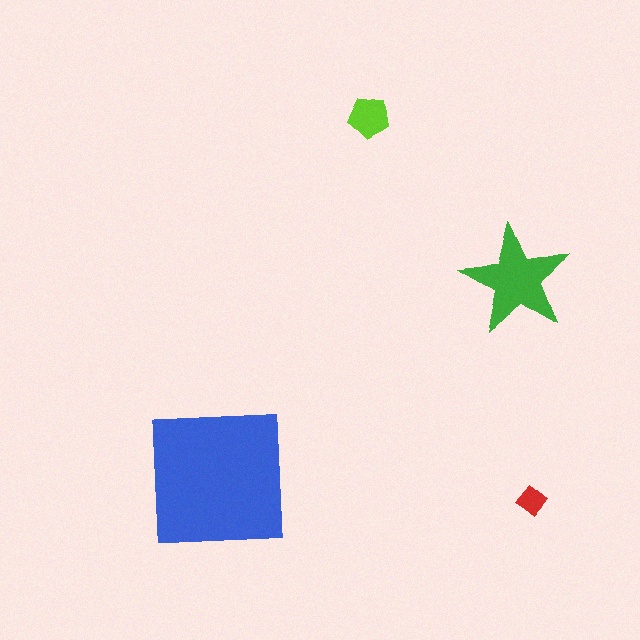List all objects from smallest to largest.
The red diamond, the lime pentagon, the green star, the blue square.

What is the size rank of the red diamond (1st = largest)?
4th.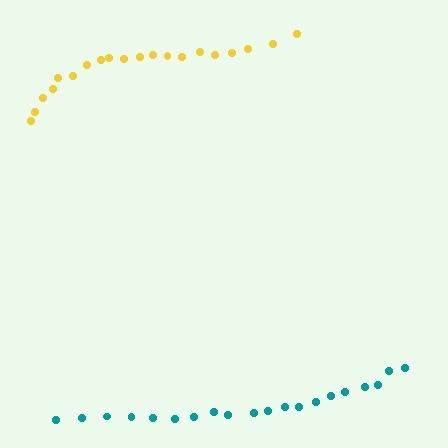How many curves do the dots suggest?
There are 2 distinct paths.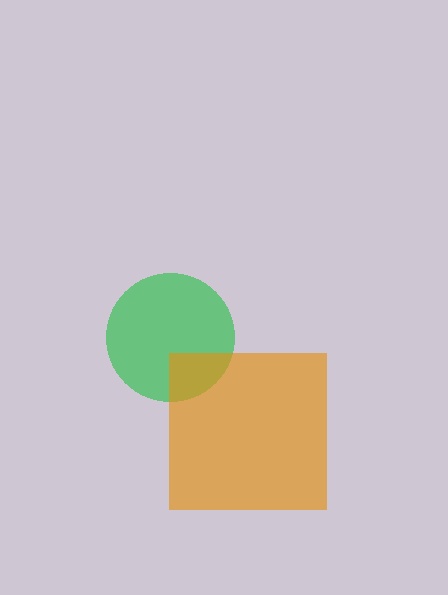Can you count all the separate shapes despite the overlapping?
Yes, there are 2 separate shapes.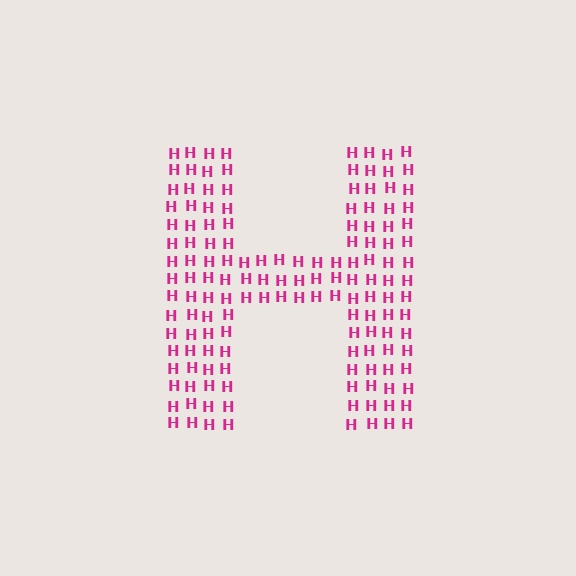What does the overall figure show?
The overall figure shows the letter H.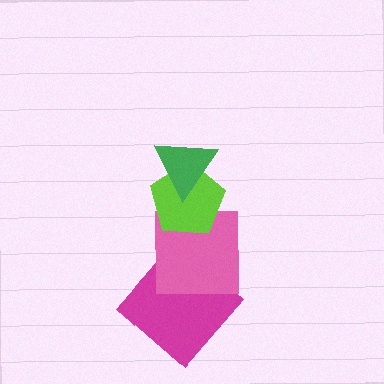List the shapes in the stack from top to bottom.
From top to bottom: the green triangle, the lime pentagon, the pink square, the magenta diamond.